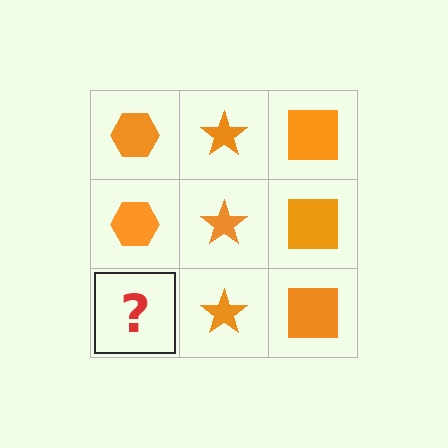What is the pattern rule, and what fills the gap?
The rule is that each column has a consistent shape. The gap should be filled with an orange hexagon.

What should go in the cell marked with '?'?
The missing cell should contain an orange hexagon.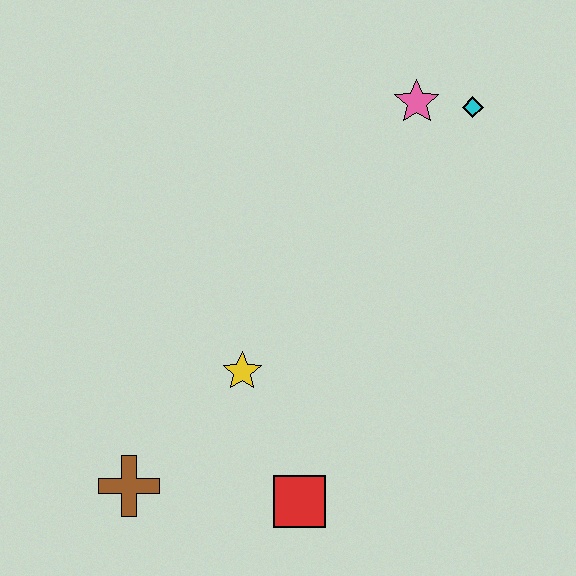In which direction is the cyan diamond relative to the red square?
The cyan diamond is above the red square.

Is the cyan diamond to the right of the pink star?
Yes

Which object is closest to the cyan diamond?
The pink star is closest to the cyan diamond.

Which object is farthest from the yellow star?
The cyan diamond is farthest from the yellow star.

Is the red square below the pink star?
Yes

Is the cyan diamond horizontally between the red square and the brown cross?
No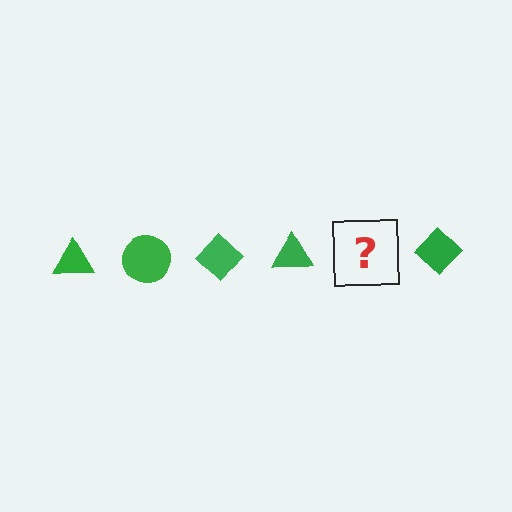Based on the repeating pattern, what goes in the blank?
The blank should be a green circle.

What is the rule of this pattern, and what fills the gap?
The rule is that the pattern cycles through triangle, circle, diamond shapes in green. The gap should be filled with a green circle.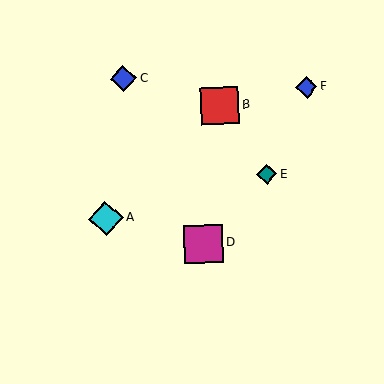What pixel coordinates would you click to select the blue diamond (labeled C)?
Click at (124, 79) to select the blue diamond C.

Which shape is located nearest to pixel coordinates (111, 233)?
The cyan diamond (labeled A) at (106, 218) is nearest to that location.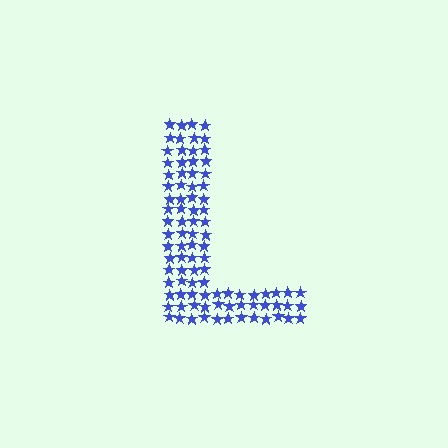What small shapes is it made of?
It is made of small stars.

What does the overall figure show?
The overall figure shows the letter L.